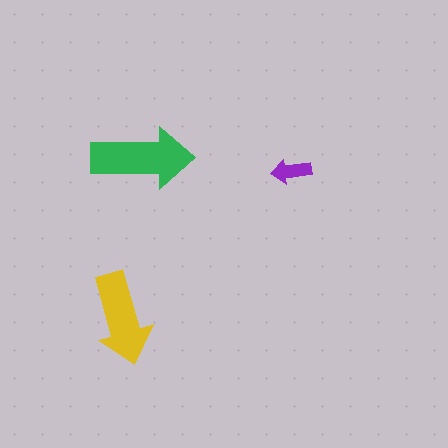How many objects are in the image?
There are 3 objects in the image.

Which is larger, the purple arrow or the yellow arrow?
The yellow one.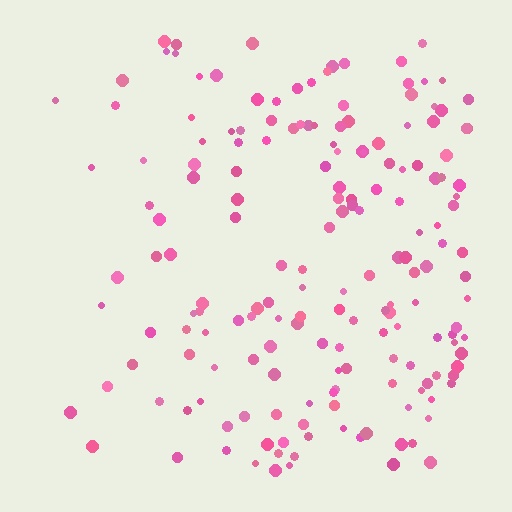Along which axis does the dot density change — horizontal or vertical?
Horizontal.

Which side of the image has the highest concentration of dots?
The right.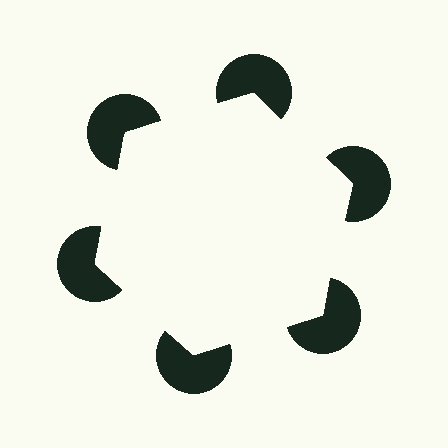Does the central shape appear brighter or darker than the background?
It typically appears slightly brighter than the background, even though no actual brightness change is drawn.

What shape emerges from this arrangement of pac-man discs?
An illusory hexagon — its edges are inferred from the aligned wedge cuts in the pac-man discs, not physically drawn.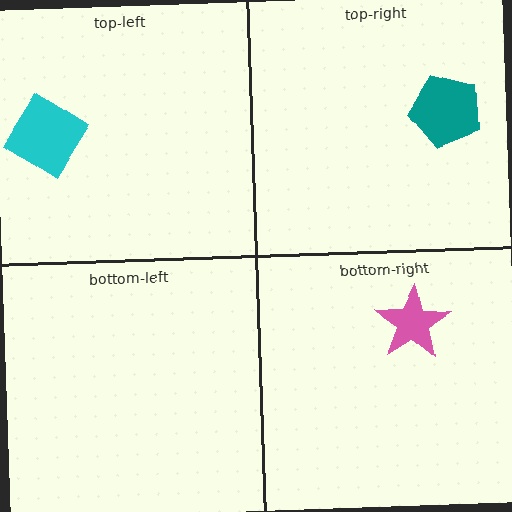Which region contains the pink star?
The bottom-right region.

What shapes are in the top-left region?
The cyan diamond.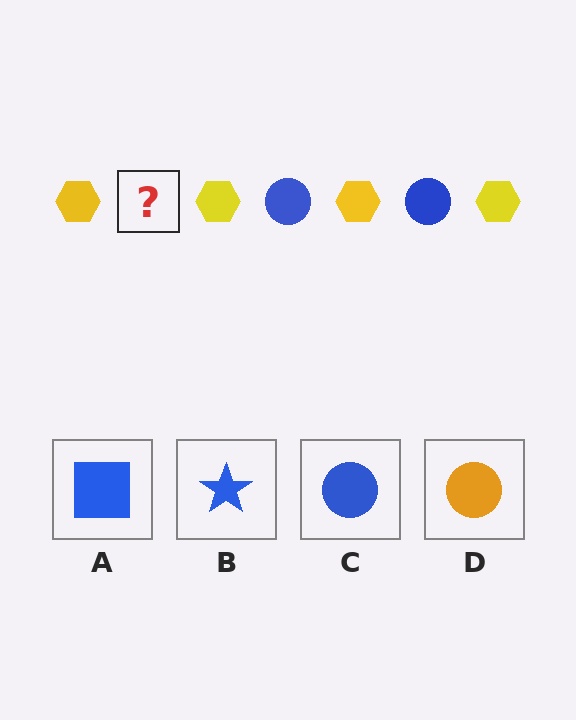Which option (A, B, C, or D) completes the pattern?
C.